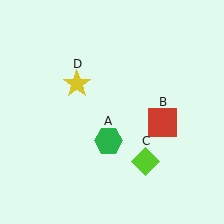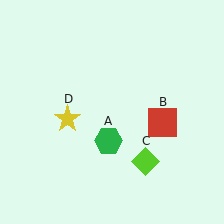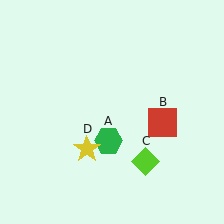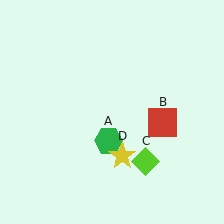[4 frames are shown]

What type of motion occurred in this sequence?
The yellow star (object D) rotated counterclockwise around the center of the scene.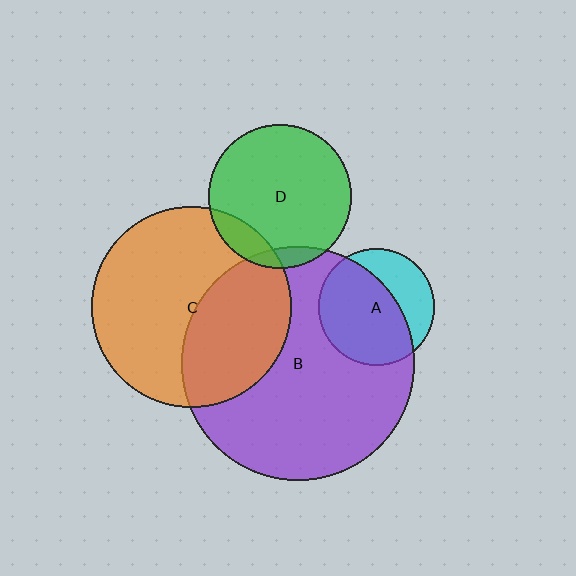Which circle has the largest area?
Circle B (purple).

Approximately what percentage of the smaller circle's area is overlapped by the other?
Approximately 10%.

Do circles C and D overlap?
Yes.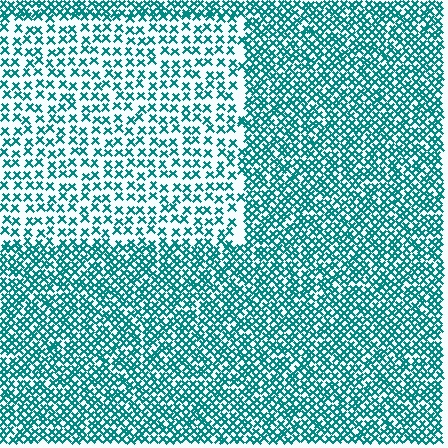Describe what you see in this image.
The image contains small teal elements arranged at two different densities. A rectangle-shaped region is visible where the elements are less densely packed than the surrounding area.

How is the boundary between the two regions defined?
The boundary is defined by a change in element density (approximately 2.0x ratio). All elements are the same color, size, and shape.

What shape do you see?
I see a rectangle.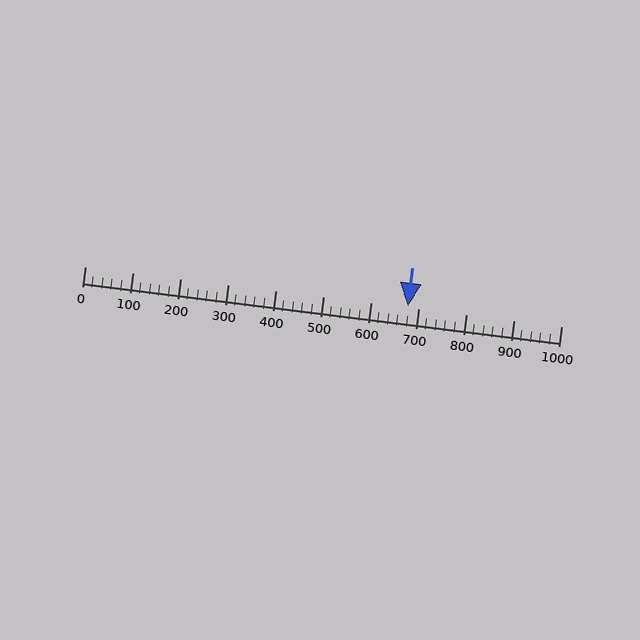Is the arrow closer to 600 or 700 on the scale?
The arrow is closer to 700.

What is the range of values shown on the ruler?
The ruler shows values from 0 to 1000.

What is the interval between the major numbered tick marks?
The major tick marks are spaced 100 units apart.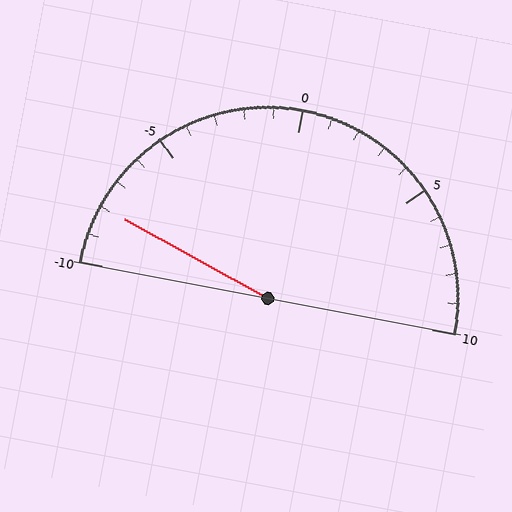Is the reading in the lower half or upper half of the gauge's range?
The reading is in the lower half of the range (-10 to 10).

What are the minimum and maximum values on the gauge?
The gauge ranges from -10 to 10.